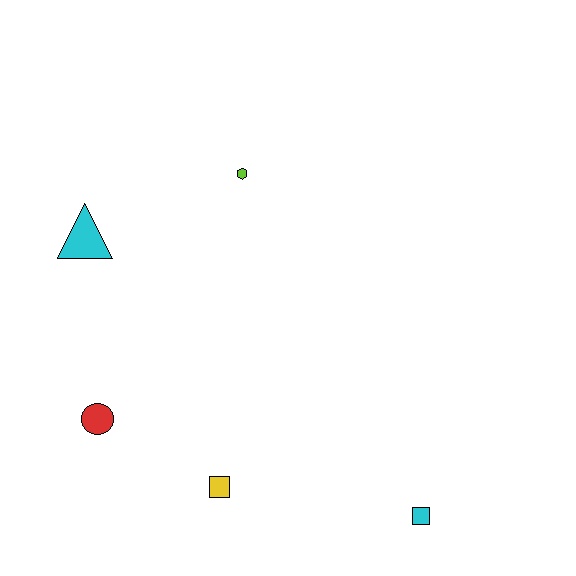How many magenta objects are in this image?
There are no magenta objects.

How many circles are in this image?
There is 1 circle.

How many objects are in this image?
There are 5 objects.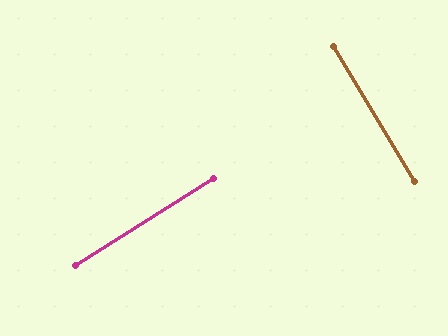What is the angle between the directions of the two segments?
Approximately 89 degrees.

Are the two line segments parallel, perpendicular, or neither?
Perpendicular — they meet at approximately 89°.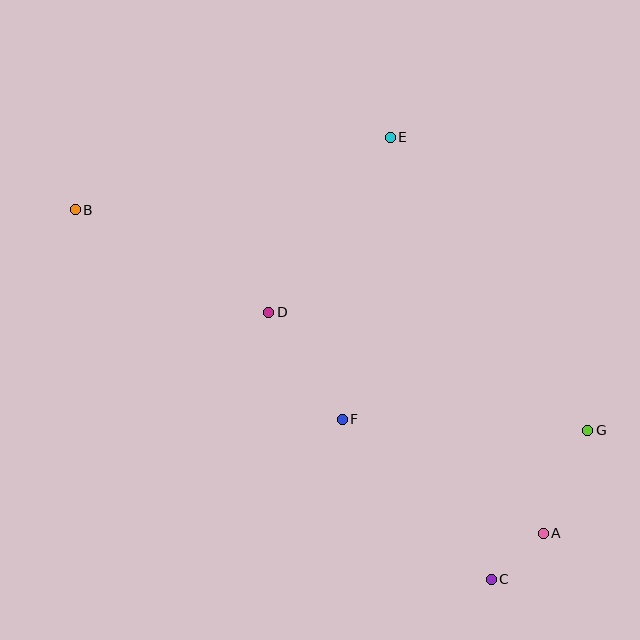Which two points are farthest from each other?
Points A and B are farthest from each other.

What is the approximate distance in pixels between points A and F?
The distance between A and F is approximately 231 pixels.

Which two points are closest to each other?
Points A and C are closest to each other.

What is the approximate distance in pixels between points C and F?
The distance between C and F is approximately 219 pixels.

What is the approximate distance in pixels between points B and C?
The distance between B and C is approximately 557 pixels.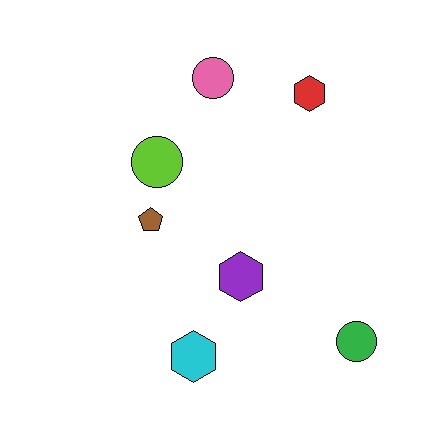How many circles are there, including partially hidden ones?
There are 3 circles.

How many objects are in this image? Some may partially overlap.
There are 7 objects.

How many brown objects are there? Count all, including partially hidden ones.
There is 1 brown object.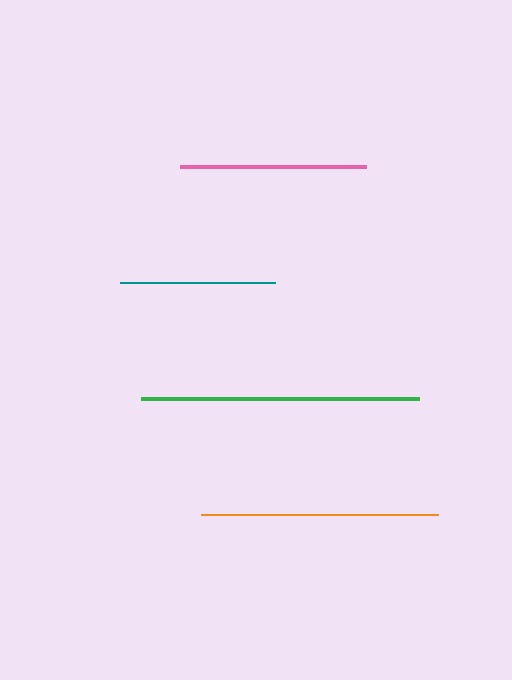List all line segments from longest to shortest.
From longest to shortest: green, orange, pink, teal.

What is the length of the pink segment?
The pink segment is approximately 186 pixels long.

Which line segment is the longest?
The green line is the longest at approximately 277 pixels.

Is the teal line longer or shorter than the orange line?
The orange line is longer than the teal line.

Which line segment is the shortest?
The teal line is the shortest at approximately 156 pixels.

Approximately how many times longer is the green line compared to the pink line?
The green line is approximately 1.5 times the length of the pink line.